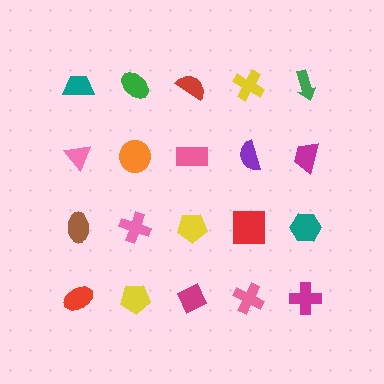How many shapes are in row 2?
5 shapes.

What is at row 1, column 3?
A red semicircle.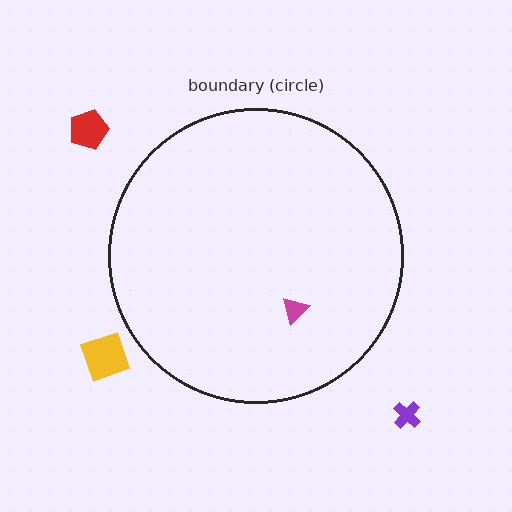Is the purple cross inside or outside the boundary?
Outside.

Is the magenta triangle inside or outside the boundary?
Inside.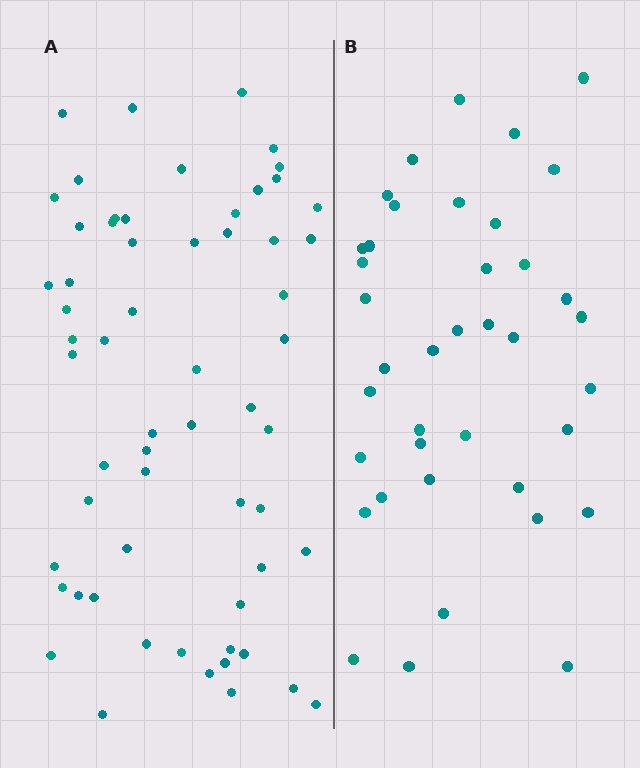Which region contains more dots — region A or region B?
Region A (the left region) has more dots.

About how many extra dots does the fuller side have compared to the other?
Region A has approximately 20 more dots than region B.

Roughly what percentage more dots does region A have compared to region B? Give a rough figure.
About 55% more.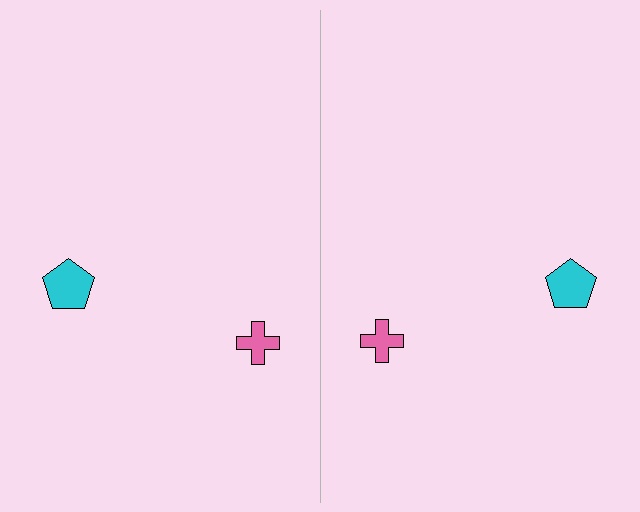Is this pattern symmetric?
Yes, this pattern has bilateral (reflection) symmetry.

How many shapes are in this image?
There are 4 shapes in this image.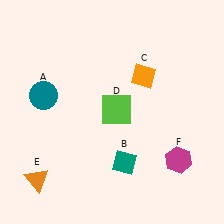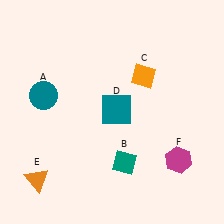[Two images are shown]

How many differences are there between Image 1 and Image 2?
There is 1 difference between the two images.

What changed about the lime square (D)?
In Image 1, D is lime. In Image 2, it changed to teal.